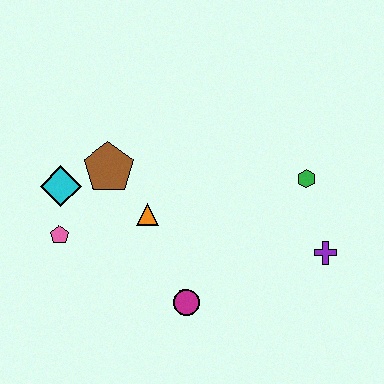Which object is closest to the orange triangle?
The brown pentagon is closest to the orange triangle.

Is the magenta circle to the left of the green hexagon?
Yes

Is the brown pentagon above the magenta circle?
Yes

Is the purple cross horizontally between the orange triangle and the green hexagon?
No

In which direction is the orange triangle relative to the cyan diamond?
The orange triangle is to the right of the cyan diamond.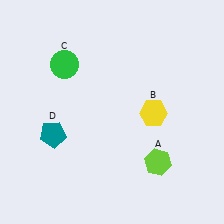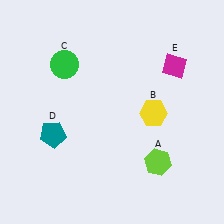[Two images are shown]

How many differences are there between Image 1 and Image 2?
There is 1 difference between the two images.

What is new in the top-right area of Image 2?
A magenta diamond (E) was added in the top-right area of Image 2.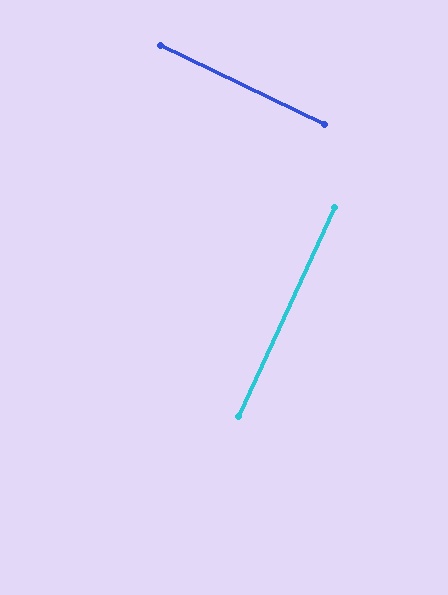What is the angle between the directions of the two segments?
Approximately 89 degrees.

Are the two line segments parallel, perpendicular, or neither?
Perpendicular — they meet at approximately 89°.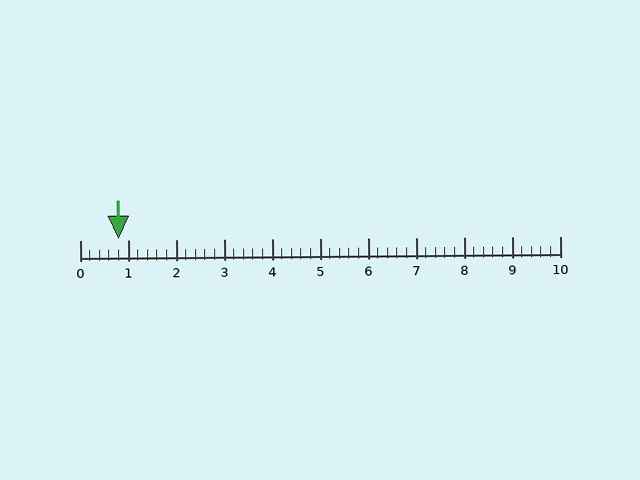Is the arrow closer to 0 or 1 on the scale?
The arrow is closer to 1.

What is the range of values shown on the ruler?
The ruler shows values from 0 to 10.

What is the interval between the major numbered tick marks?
The major tick marks are spaced 1 units apart.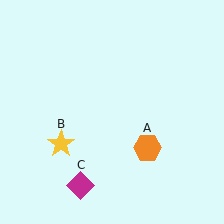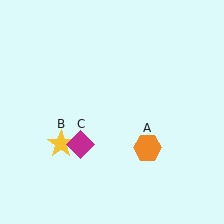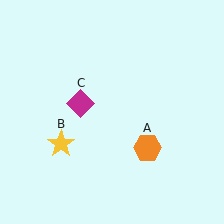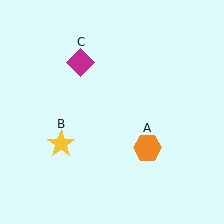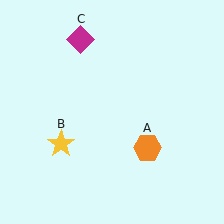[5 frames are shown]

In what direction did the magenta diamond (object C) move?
The magenta diamond (object C) moved up.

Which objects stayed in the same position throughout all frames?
Orange hexagon (object A) and yellow star (object B) remained stationary.